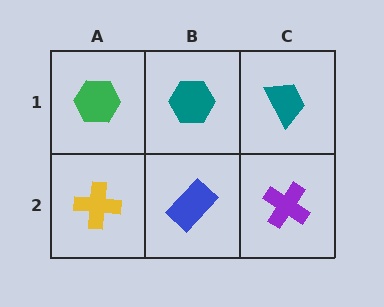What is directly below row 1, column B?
A blue rectangle.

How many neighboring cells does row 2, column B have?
3.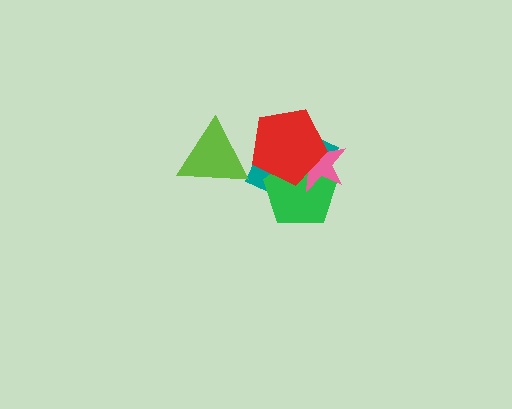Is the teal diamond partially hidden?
Yes, it is partially covered by another shape.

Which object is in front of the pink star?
The red pentagon is in front of the pink star.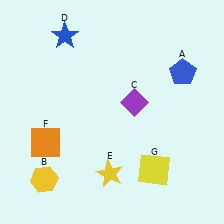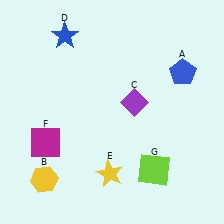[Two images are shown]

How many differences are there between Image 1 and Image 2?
There are 2 differences between the two images.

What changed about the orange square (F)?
In Image 1, F is orange. In Image 2, it changed to magenta.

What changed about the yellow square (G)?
In Image 1, G is yellow. In Image 2, it changed to lime.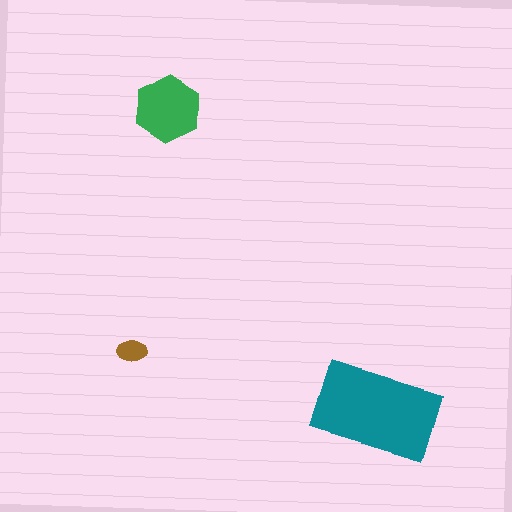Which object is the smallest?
The brown ellipse.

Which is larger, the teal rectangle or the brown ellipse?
The teal rectangle.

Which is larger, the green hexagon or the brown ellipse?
The green hexagon.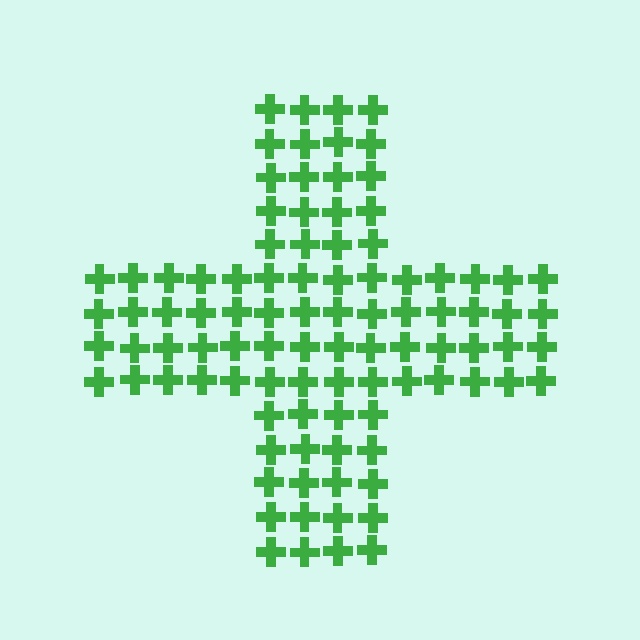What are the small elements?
The small elements are crosses.